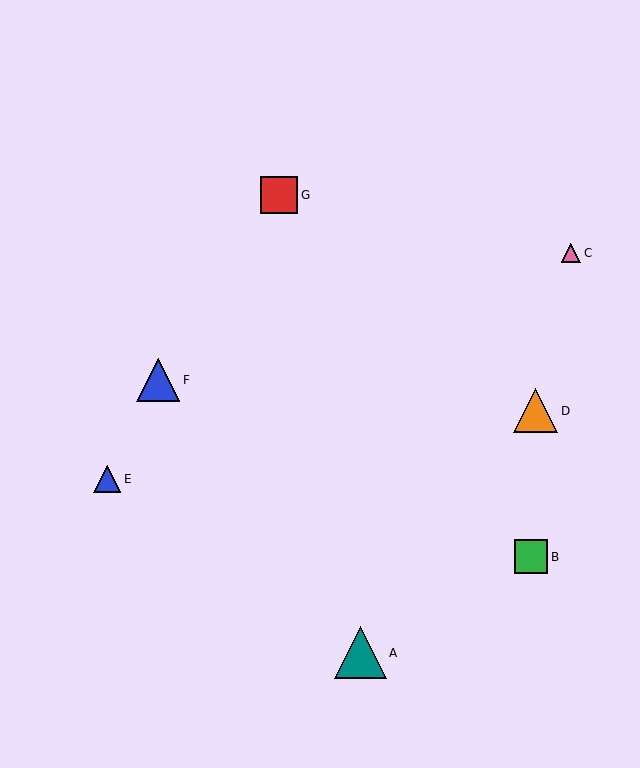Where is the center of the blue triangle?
The center of the blue triangle is at (107, 479).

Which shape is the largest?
The teal triangle (labeled A) is the largest.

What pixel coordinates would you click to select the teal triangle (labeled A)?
Click at (360, 653) to select the teal triangle A.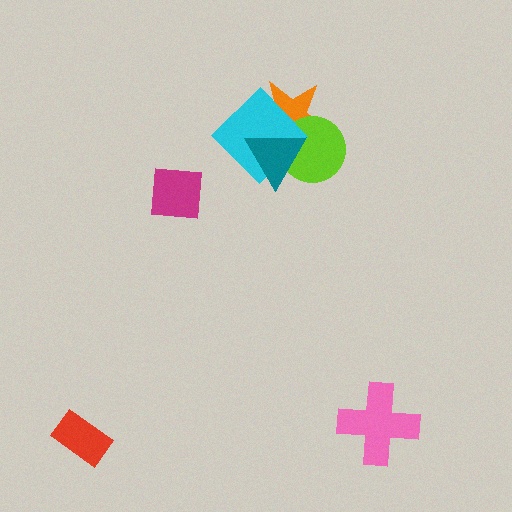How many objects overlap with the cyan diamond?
3 objects overlap with the cyan diamond.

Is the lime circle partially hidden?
Yes, it is partially covered by another shape.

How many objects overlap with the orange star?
3 objects overlap with the orange star.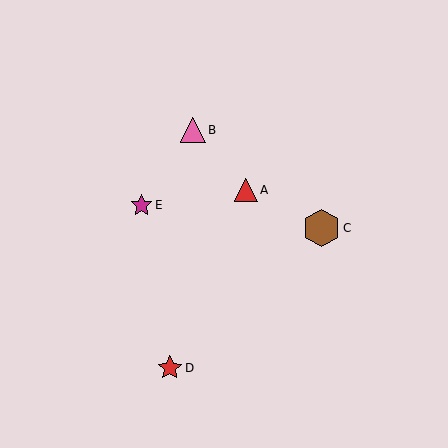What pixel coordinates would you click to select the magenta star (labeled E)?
Click at (141, 205) to select the magenta star E.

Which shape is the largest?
The brown hexagon (labeled C) is the largest.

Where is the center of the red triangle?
The center of the red triangle is at (246, 190).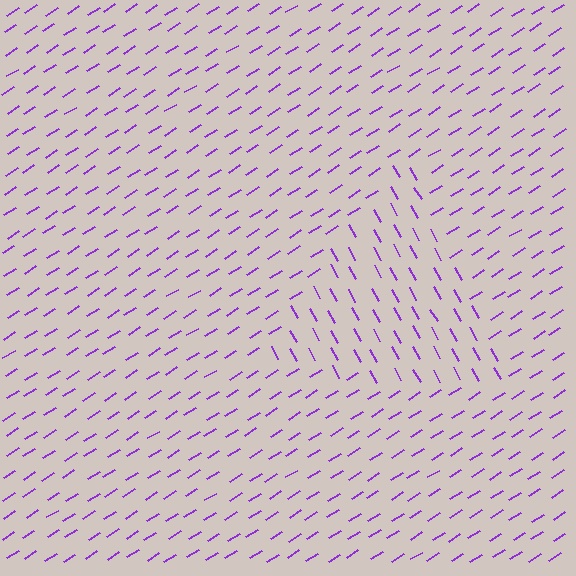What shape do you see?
I see a triangle.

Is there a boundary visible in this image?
Yes, there is a texture boundary formed by a change in line orientation.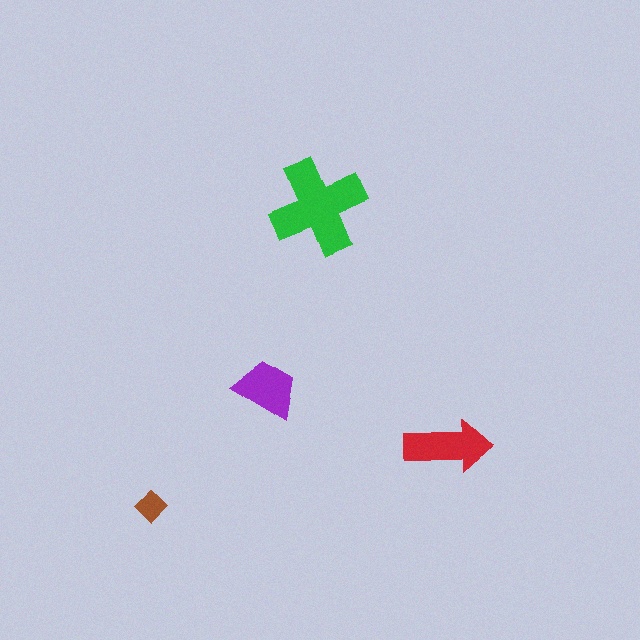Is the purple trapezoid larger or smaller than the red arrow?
Smaller.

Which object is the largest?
The green cross.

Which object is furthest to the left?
The brown diamond is leftmost.